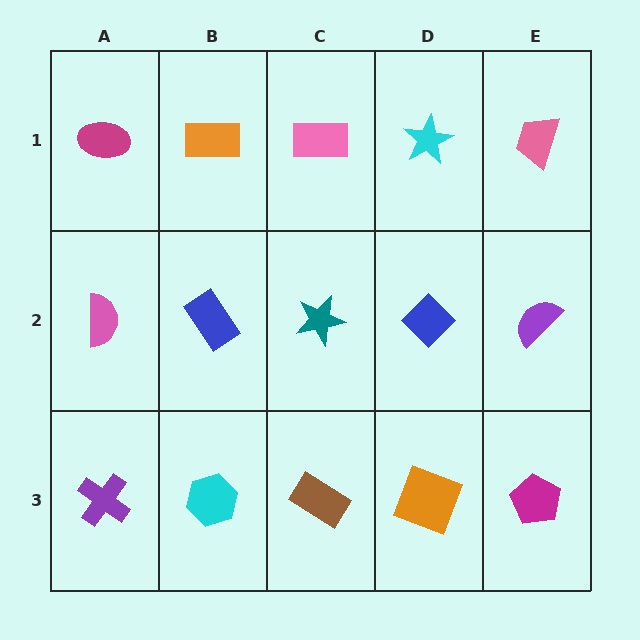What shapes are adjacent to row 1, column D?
A blue diamond (row 2, column D), a pink rectangle (row 1, column C), a pink trapezoid (row 1, column E).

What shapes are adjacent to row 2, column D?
A cyan star (row 1, column D), an orange square (row 3, column D), a teal star (row 2, column C), a purple semicircle (row 2, column E).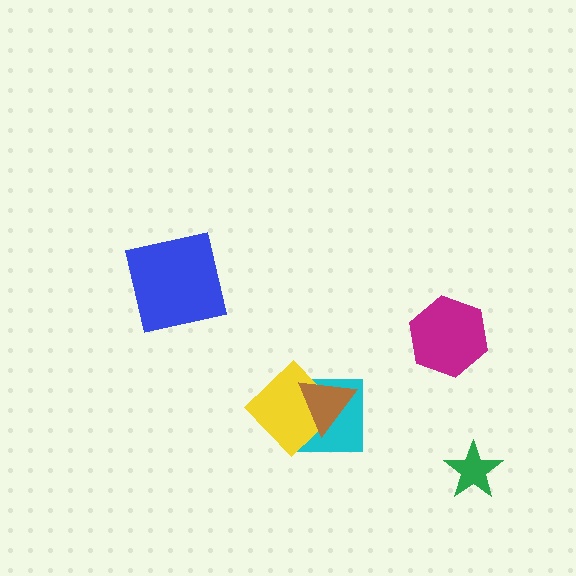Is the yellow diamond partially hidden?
Yes, it is partially covered by another shape.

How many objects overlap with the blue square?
0 objects overlap with the blue square.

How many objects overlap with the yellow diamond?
2 objects overlap with the yellow diamond.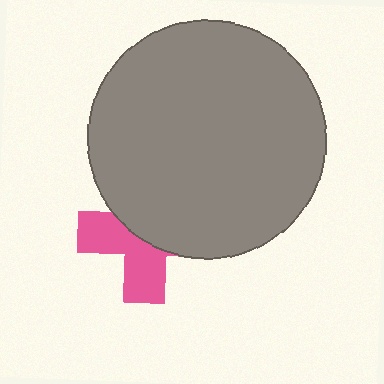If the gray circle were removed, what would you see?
You would see the complete pink cross.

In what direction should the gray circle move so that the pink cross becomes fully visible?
The gray circle should move up. That is the shortest direction to clear the overlap and leave the pink cross fully visible.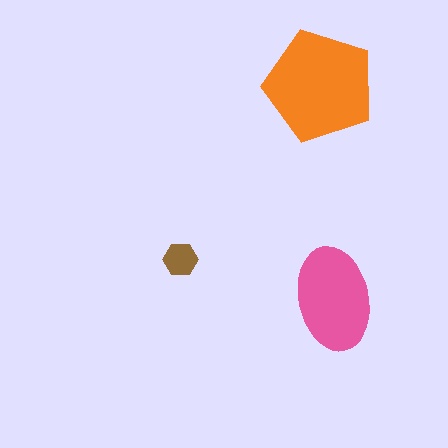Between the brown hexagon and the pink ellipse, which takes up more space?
The pink ellipse.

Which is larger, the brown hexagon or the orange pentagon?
The orange pentagon.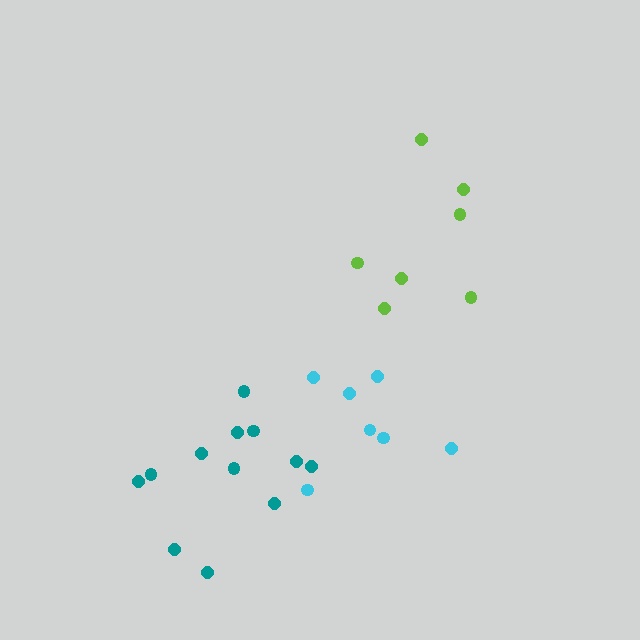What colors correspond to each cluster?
The clusters are colored: lime, teal, cyan.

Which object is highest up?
The lime cluster is topmost.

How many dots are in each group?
Group 1: 7 dots, Group 2: 12 dots, Group 3: 7 dots (26 total).